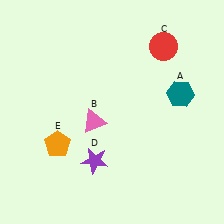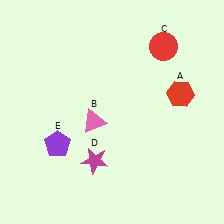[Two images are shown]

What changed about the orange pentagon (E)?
In Image 1, E is orange. In Image 2, it changed to purple.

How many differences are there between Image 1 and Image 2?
There are 3 differences between the two images.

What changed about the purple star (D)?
In Image 1, D is purple. In Image 2, it changed to magenta.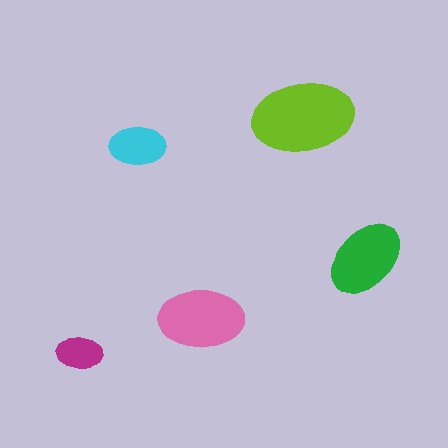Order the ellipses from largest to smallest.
the lime one, the pink one, the green one, the cyan one, the magenta one.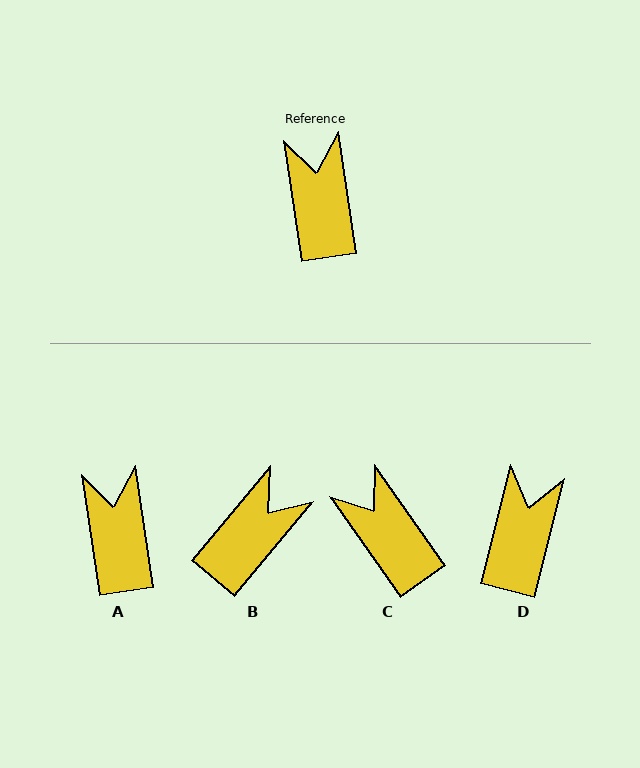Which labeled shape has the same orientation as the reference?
A.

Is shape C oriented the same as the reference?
No, it is off by about 27 degrees.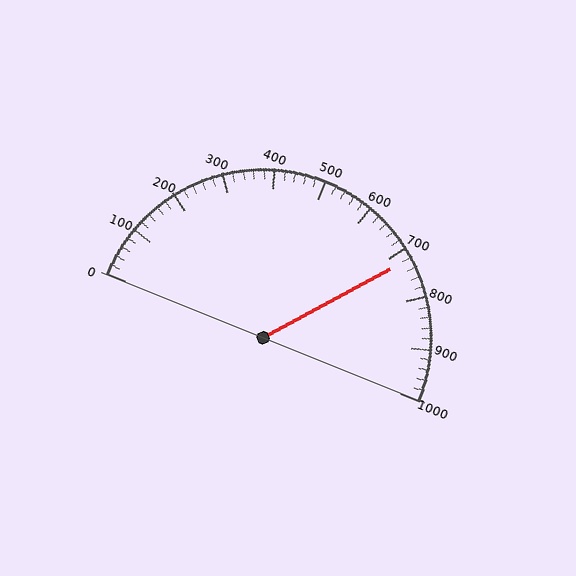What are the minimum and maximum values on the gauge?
The gauge ranges from 0 to 1000.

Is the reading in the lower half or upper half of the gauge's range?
The reading is in the upper half of the range (0 to 1000).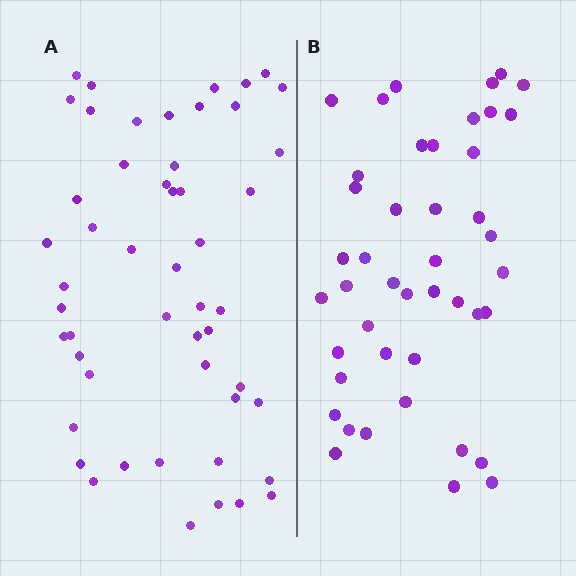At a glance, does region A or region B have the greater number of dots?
Region A (the left region) has more dots.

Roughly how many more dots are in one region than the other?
Region A has roughly 8 or so more dots than region B.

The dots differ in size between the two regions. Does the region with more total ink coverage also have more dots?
No. Region B has more total ink coverage because its dots are larger, but region A actually contains more individual dots. Total area can be misleading — the number of items is what matters here.